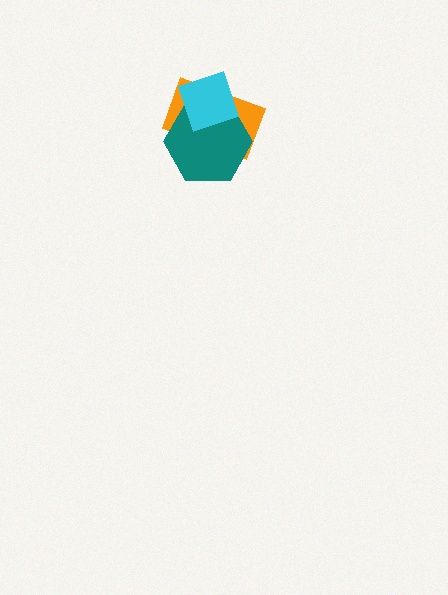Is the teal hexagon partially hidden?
Yes, it is partially covered by another shape.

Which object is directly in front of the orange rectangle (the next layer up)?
The teal hexagon is directly in front of the orange rectangle.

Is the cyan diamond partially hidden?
No, no other shape covers it.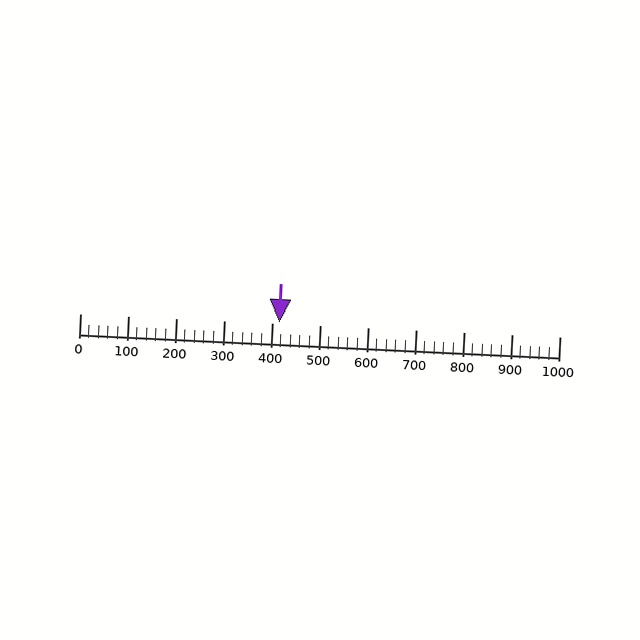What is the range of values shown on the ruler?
The ruler shows values from 0 to 1000.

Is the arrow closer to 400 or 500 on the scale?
The arrow is closer to 400.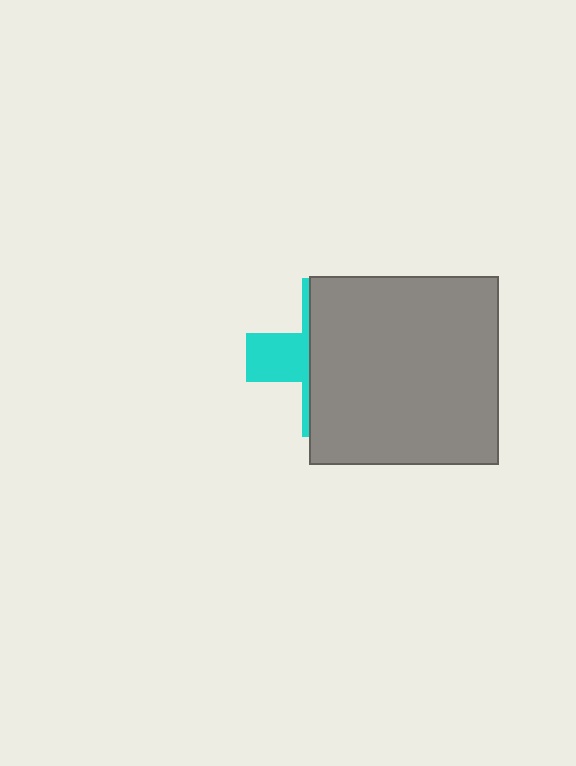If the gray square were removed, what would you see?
You would see the complete cyan cross.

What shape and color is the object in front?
The object in front is a gray square.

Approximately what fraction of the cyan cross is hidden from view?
Roughly 70% of the cyan cross is hidden behind the gray square.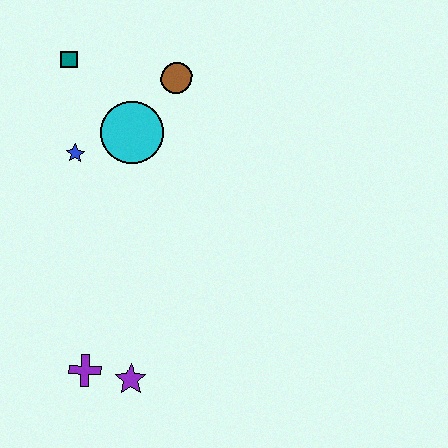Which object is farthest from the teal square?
The purple star is farthest from the teal square.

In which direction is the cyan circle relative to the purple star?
The cyan circle is above the purple star.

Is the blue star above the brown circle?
No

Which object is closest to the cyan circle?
The blue star is closest to the cyan circle.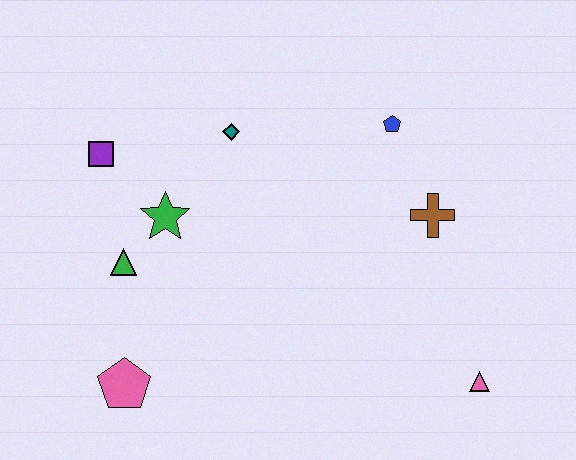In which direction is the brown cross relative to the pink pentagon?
The brown cross is to the right of the pink pentagon.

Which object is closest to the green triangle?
The green star is closest to the green triangle.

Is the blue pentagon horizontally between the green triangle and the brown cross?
Yes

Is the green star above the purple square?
No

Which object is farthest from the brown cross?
The pink pentagon is farthest from the brown cross.